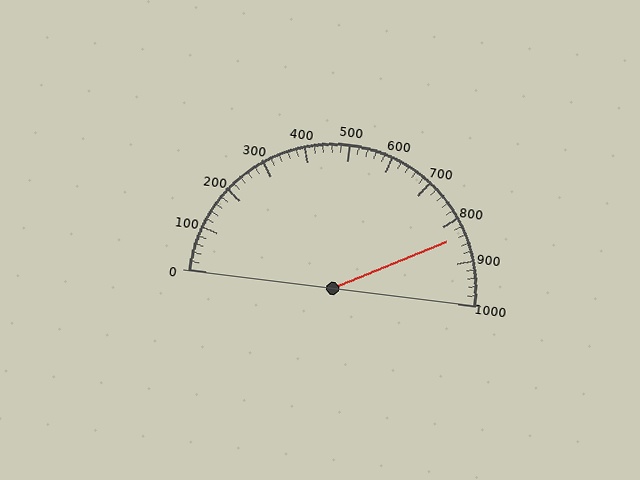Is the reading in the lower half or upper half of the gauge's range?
The reading is in the upper half of the range (0 to 1000).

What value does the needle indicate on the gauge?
The needle indicates approximately 840.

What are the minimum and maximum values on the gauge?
The gauge ranges from 0 to 1000.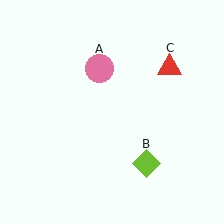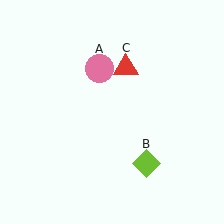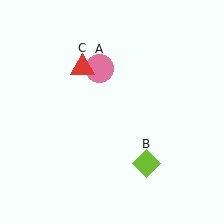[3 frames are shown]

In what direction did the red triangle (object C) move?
The red triangle (object C) moved left.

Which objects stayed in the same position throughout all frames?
Pink circle (object A) and lime diamond (object B) remained stationary.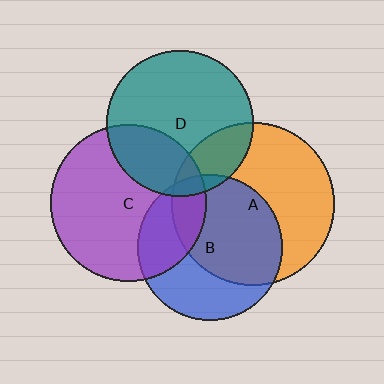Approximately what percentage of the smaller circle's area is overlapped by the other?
Approximately 30%.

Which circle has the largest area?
Circle A (orange).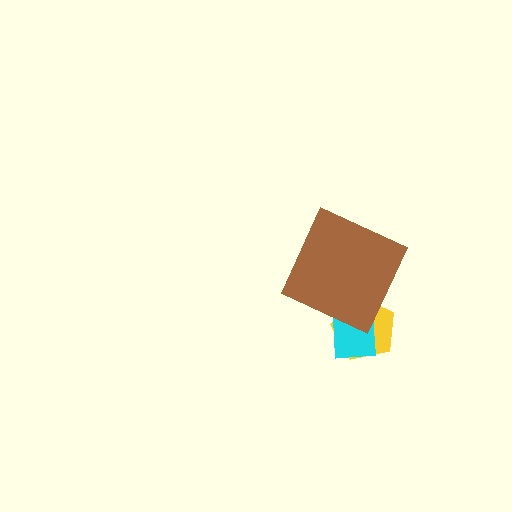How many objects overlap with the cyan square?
2 objects overlap with the cyan square.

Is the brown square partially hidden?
No, no other shape covers it.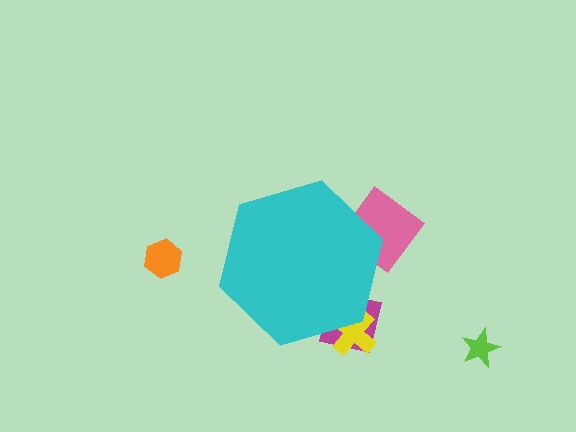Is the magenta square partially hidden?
Yes, the magenta square is partially hidden behind the cyan hexagon.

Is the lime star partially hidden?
No, the lime star is fully visible.